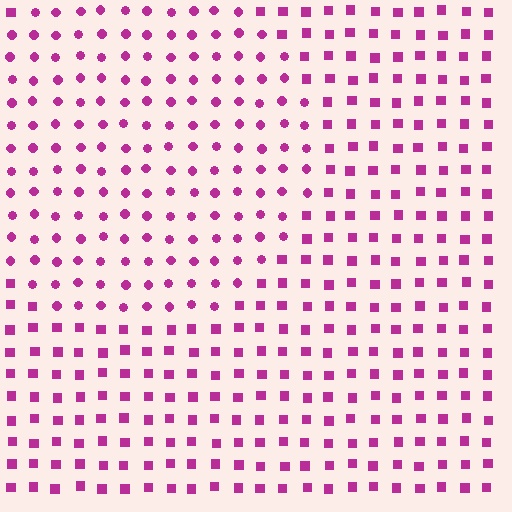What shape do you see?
I see a circle.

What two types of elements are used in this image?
The image uses circles inside the circle region and squares outside it.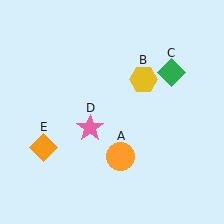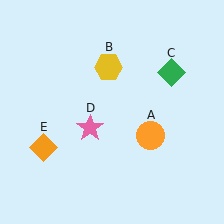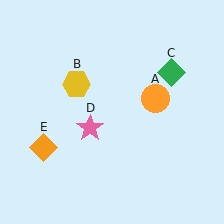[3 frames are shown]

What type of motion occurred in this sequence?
The orange circle (object A), yellow hexagon (object B) rotated counterclockwise around the center of the scene.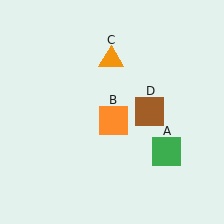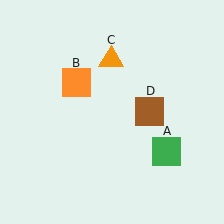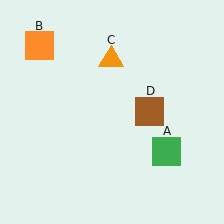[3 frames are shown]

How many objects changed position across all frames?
1 object changed position: orange square (object B).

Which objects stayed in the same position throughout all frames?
Green square (object A) and orange triangle (object C) and brown square (object D) remained stationary.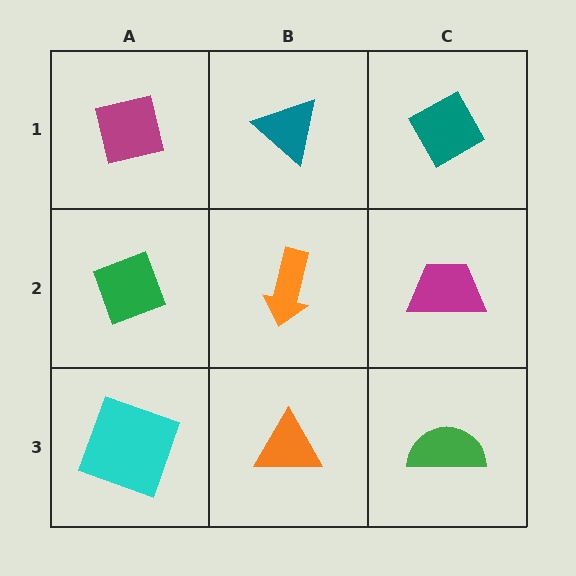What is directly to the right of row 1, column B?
A teal diamond.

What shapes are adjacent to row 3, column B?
An orange arrow (row 2, column B), a cyan square (row 3, column A), a green semicircle (row 3, column C).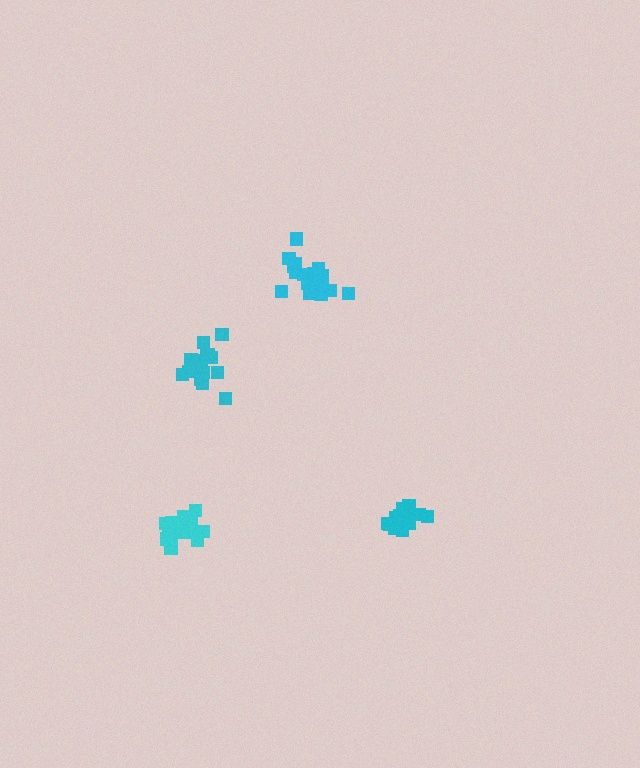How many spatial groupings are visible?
There are 4 spatial groupings.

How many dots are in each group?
Group 1: 20 dots, Group 2: 17 dots, Group 3: 20 dots, Group 4: 17 dots (74 total).